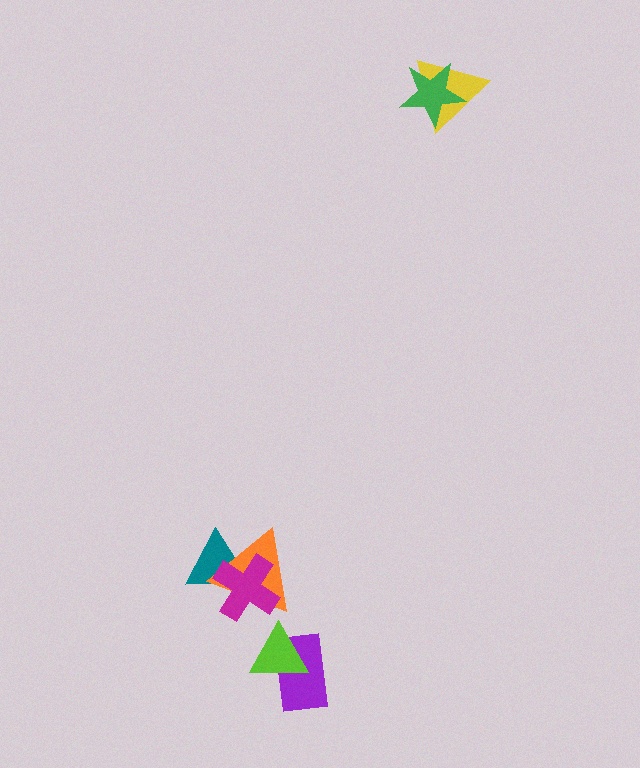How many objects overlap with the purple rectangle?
1 object overlaps with the purple rectangle.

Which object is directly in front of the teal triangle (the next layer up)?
The orange triangle is directly in front of the teal triangle.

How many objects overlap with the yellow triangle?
1 object overlaps with the yellow triangle.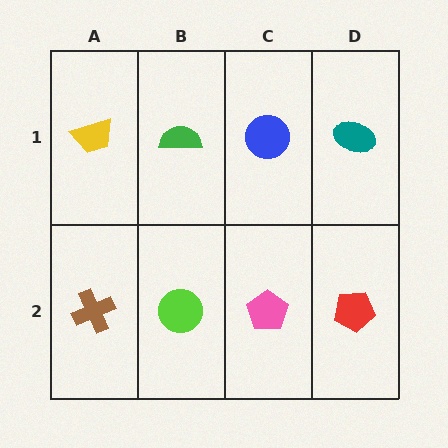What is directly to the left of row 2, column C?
A lime circle.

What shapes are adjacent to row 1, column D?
A red pentagon (row 2, column D), a blue circle (row 1, column C).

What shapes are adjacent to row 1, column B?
A lime circle (row 2, column B), a yellow trapezoid (row 1, column A), a blue circle (row 1, column C).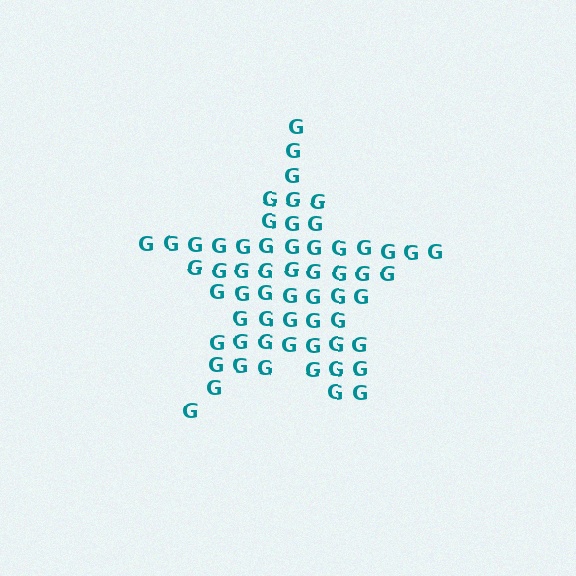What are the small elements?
The small elements are letter G's.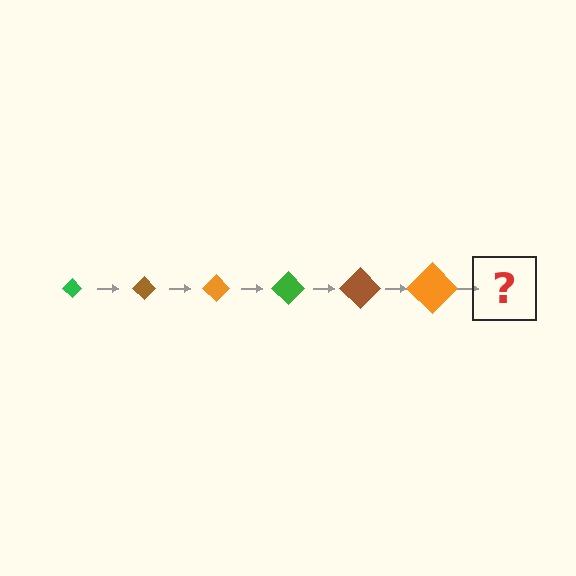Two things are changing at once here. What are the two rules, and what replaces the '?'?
The two rules are that the diamond grows larger each step and the color cycles through green, brown, and orange. The '?' should be a green diamond, larger than the previous one.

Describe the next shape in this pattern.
It should be a green diamond, larger than the previous one.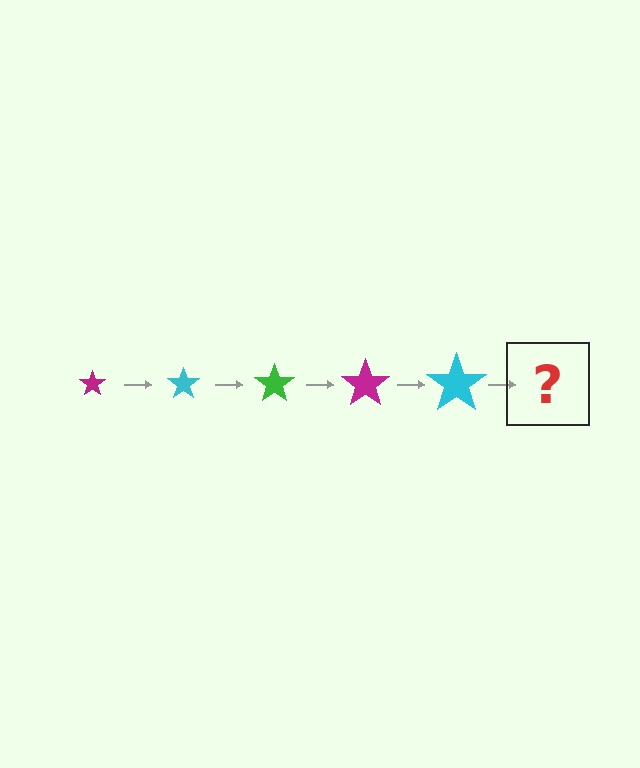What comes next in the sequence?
The next element should be a green star, larger than the previous one.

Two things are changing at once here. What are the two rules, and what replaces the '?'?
The two rules are that the star grows larger each step and the color cycles through magenta, cyan, and green. The '?' should be a green star, larger than the previous one.